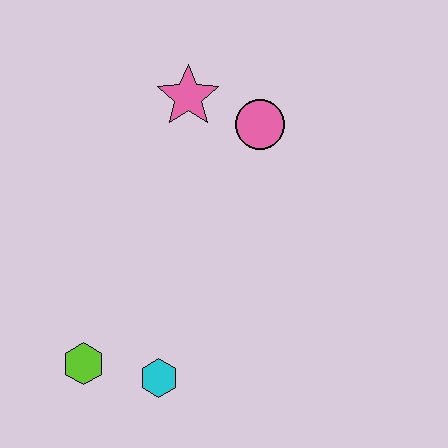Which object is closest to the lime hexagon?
The cyan hexagon is closest to the lime hexagon.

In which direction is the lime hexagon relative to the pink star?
The lime hexagon is below the pink star.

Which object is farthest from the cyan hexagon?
The pink star is farthest from the cyan hexagon.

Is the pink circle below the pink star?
Yes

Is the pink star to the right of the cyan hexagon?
Yes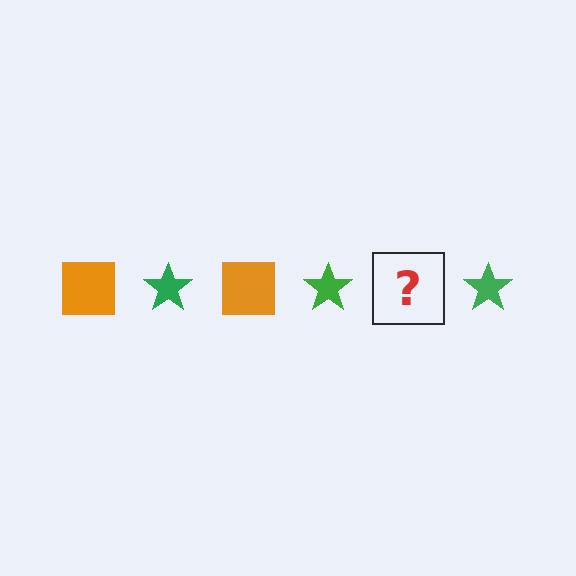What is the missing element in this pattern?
The missing element is an orange square.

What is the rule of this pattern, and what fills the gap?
The rule is that the pattern alternates between orange square and green star. The gap should be filled with an orange square.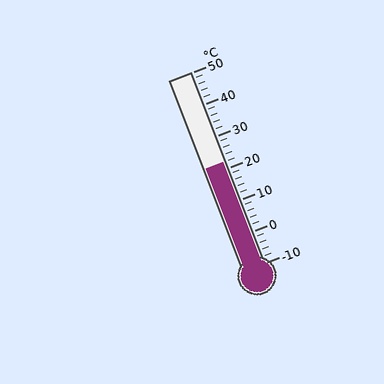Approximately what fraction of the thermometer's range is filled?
The thermometer is filled to approximately 55% of its range.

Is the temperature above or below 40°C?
The temperature is below 40°C.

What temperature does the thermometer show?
The thermometer shows approximately 22°C.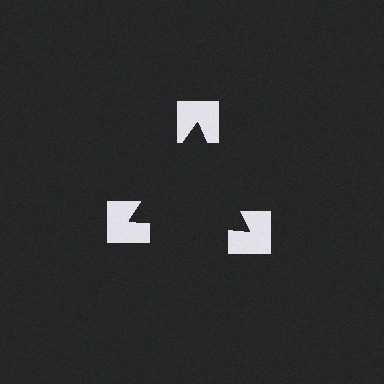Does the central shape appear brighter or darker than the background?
It typically appears slightly darker than the background, even though no actual brightness change is drawn.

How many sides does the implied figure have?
3 sides.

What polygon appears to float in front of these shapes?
An illusory triangle — its edges are inferred from the aligned wedge cuts in the notched squares, not physically drawn.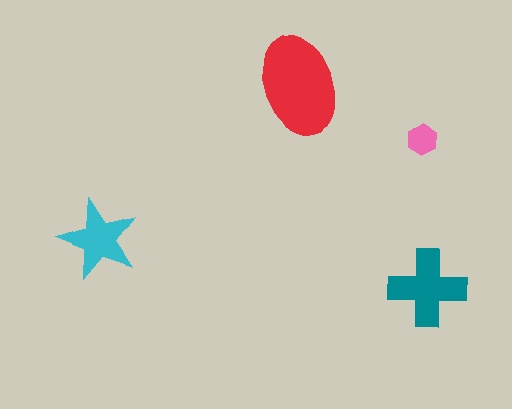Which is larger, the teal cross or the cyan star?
The teal cross.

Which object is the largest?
The red ellipse.